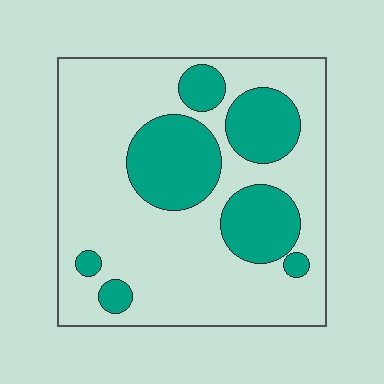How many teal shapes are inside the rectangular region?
7.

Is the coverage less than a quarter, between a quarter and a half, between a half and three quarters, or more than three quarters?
Between a quarter and a half.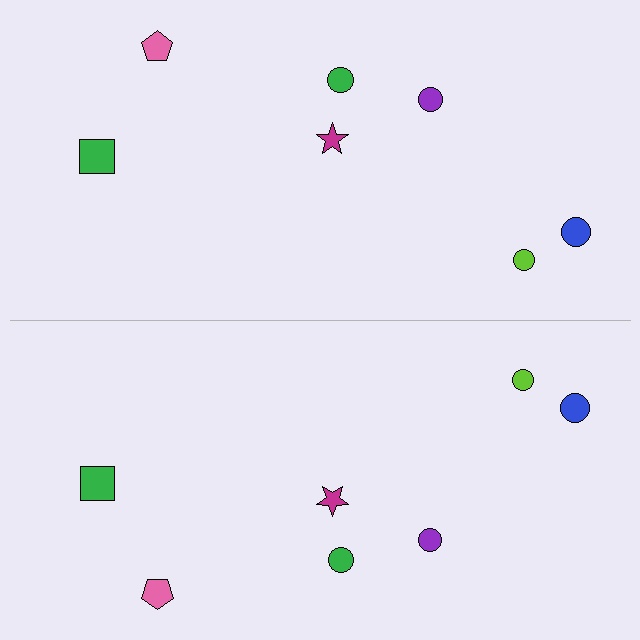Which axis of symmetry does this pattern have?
The pattern has a horizontal axis of symmetry running through the center of the image.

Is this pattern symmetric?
Yes, this pattern has bilateral (reflection) symmetry.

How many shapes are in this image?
There are 14 shapes in this image.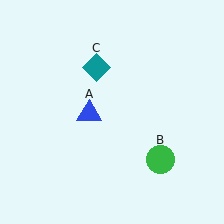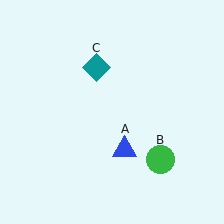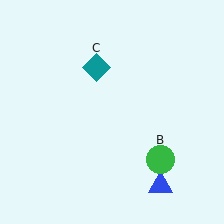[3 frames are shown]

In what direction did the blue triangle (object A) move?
The blue triangle (object A) moved down and to the right.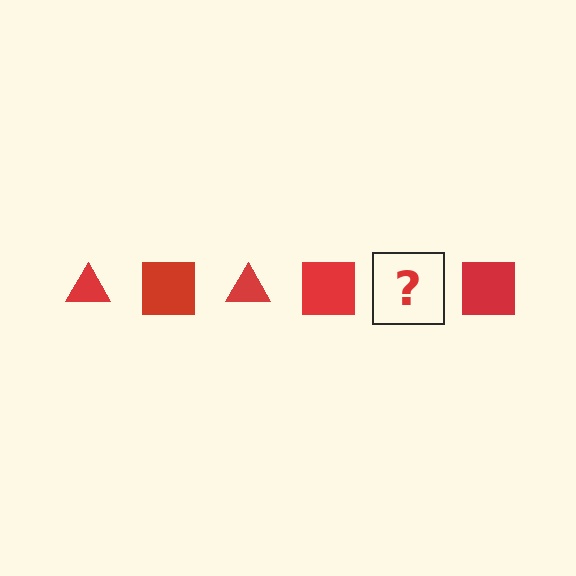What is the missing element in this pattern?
The missing element is a red triangle.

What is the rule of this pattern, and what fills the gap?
The rule is that the pattern cycles through triangle, square shapes in red. The gap should be filled with a red triangle.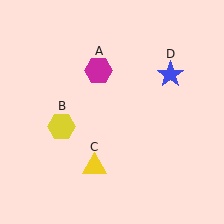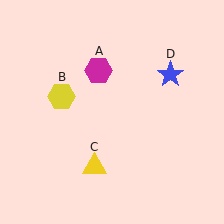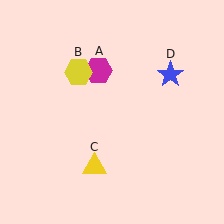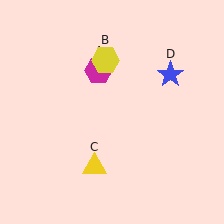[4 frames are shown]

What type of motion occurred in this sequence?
The yellow hexagon (object B) rotated clockwise around the center of the scene.